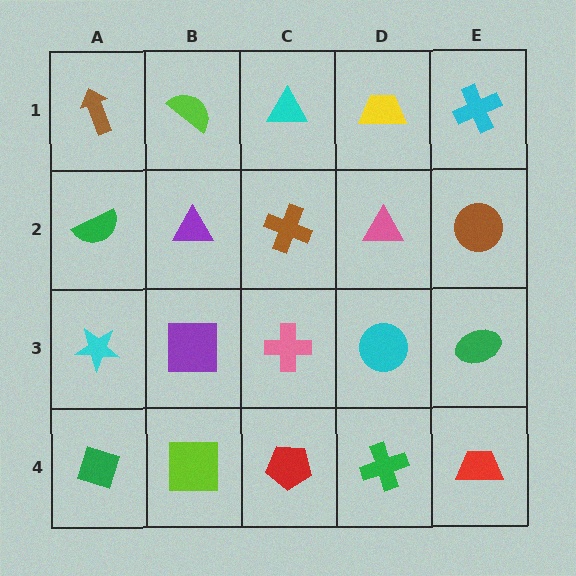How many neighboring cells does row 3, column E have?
3.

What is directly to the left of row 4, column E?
A green cross.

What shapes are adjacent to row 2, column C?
A cyan triangle (row 1, column C), a pink cross (row 3, column C), a purple triangle (row 2, column B), a pink triangle (row 2, column D).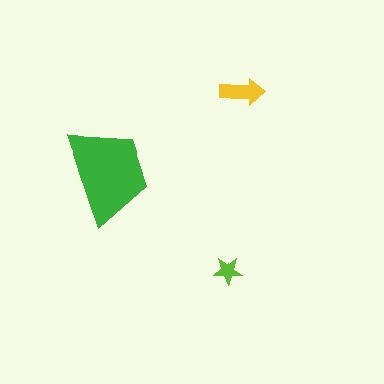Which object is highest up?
The yellow arrow is topmost.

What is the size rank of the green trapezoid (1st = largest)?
1st.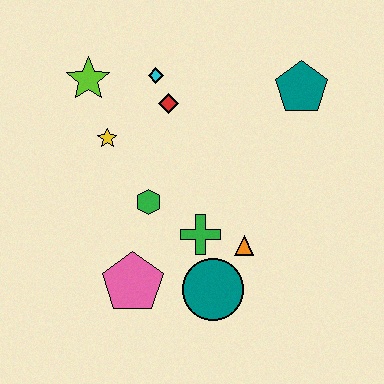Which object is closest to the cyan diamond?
The red diamond is closest to the cyan diamond.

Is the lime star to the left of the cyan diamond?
Yes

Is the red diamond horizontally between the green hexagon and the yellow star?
No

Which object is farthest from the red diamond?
The teal circle is farthest from the red diamond.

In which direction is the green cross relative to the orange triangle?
The green cross is to the left of the orange triangle.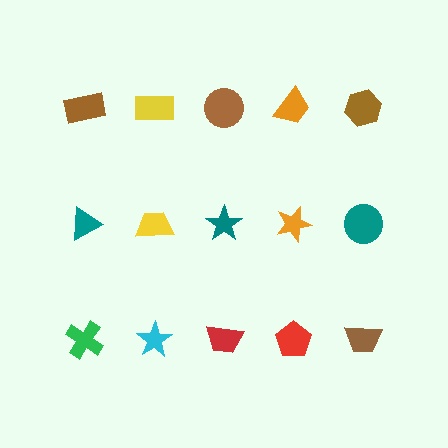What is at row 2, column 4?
An orange star.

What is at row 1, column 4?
An orange trapezoid.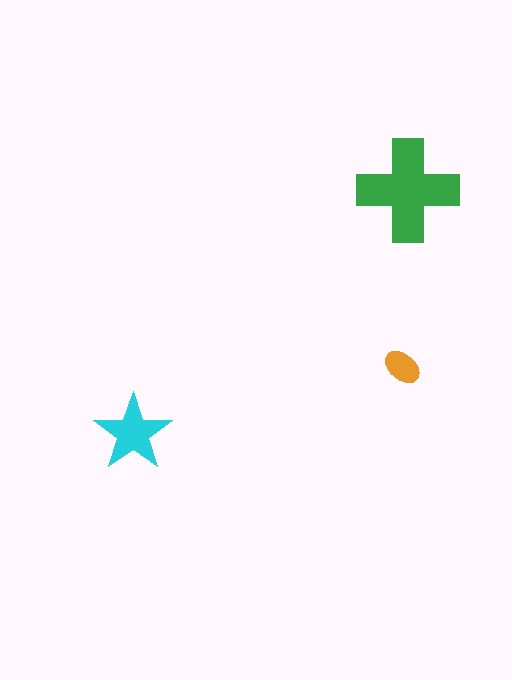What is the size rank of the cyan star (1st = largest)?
2nd.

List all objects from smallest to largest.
The orange ellipse, the cyan star, the green cross.